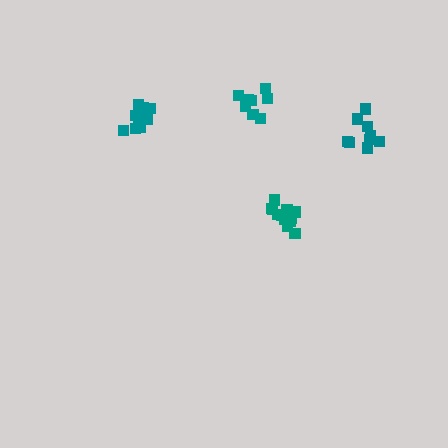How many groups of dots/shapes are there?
There are 4 groups.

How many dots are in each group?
Group 1: 12 dots, Group 2: 9 dots, Group 3: 13 dots, Group 4: 8 dots (42 total).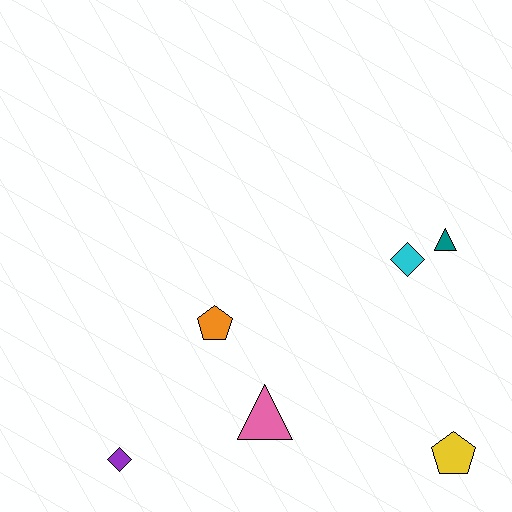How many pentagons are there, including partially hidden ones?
There are 2 pentagons.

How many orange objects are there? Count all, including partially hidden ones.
There is 1 orange object.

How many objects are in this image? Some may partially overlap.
There are 6 objects.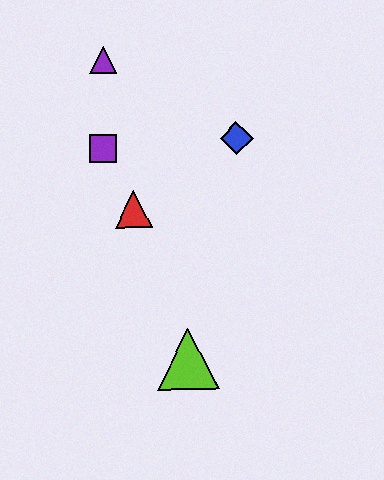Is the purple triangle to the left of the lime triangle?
Yes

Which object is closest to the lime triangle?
The red triangle is closest to the lime triangle.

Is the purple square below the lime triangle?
No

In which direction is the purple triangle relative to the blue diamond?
The purple triangle is to the left of the blue diamond.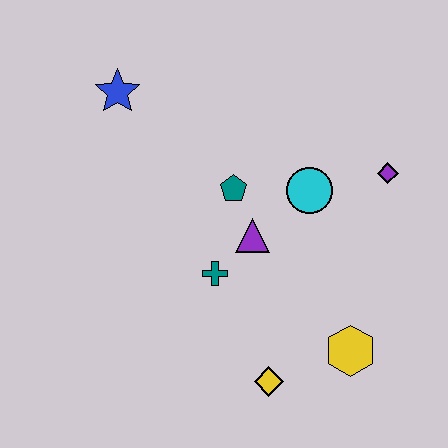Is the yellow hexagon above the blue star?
No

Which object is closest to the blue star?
The teal pentagon is closest to the blue star.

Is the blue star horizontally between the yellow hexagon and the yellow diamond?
No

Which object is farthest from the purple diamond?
The blue star is farthest from the purple diamond.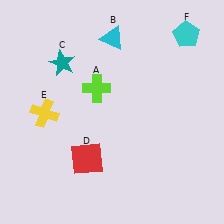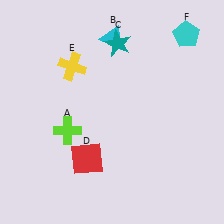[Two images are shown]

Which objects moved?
The objects that moved are: the lime cross (A), the teal star (C), the yellow cross (E).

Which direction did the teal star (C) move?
The teal star (C) moved right.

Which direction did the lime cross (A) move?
The lime cross (A) moved down.